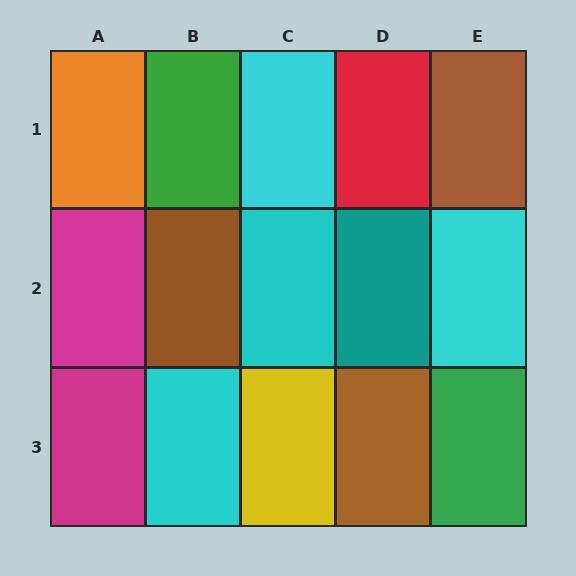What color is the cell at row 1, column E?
Brown.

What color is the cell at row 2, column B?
Brown.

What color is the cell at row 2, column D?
Teal.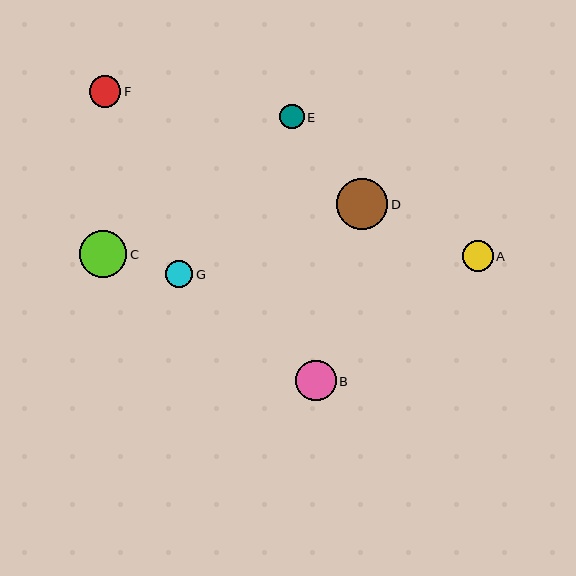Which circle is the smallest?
Circle E is the smallest with a size of approximately 25 pixels.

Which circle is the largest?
Circle D is the largest with a size of approximately 51 pixels.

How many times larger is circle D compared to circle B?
Circle D is approximately 1.3 times the size of circle B.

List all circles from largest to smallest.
From largest to smallest: D, C, B, F, A, G, E.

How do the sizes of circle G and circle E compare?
Circle G and circle E are approximately the same size.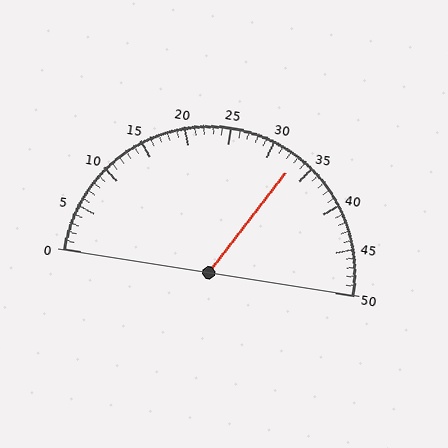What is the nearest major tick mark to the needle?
The nearest major tick mark is 35.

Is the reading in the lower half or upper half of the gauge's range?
The reading is in the upper half of the range (0 to 50).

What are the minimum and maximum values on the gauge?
The gauge ranges from 0 to 50.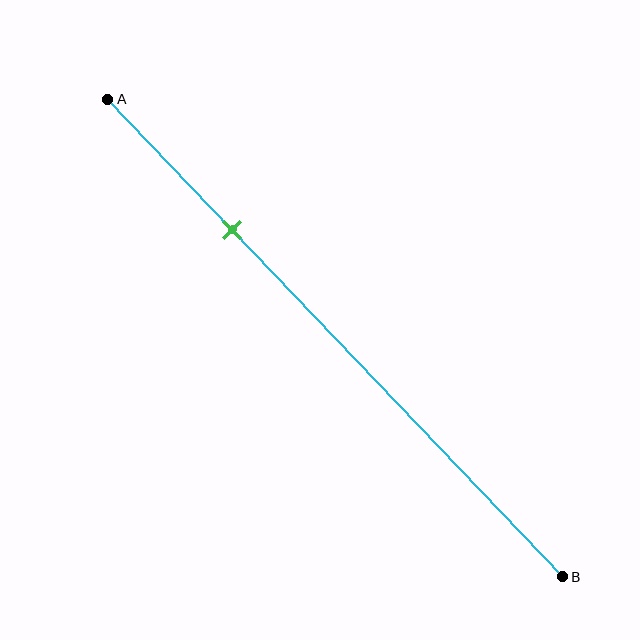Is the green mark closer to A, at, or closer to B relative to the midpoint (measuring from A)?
The green mark is closer to point A than the midpoint of segment AB.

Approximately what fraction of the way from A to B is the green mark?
The green mark is approximately 25% of the way from A to B.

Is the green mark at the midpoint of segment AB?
No, the mark is at about 25% from A, not at the 50% midpoint.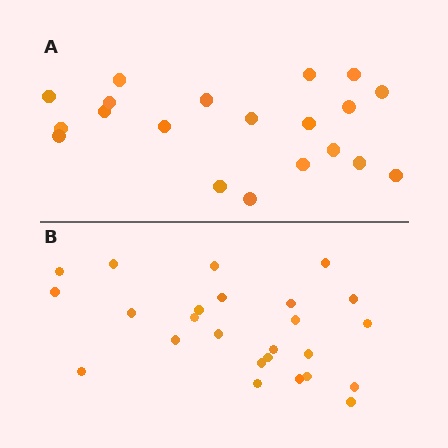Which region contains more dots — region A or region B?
Region B (the bottom region) has more dots.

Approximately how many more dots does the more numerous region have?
Region B has about 5 more dots than region A.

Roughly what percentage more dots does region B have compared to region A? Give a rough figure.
About 25% more.